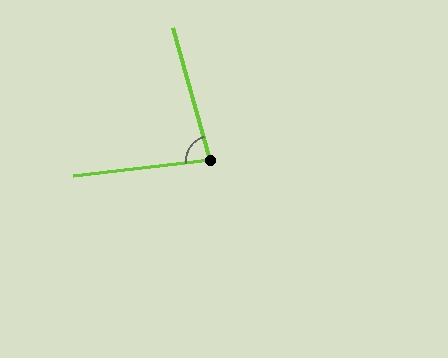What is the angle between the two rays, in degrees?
Approximately 81 degrees.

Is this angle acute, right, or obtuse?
It is acute.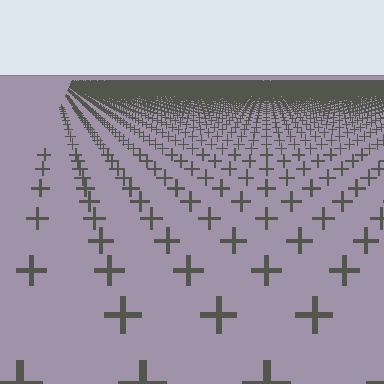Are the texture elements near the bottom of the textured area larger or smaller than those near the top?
Larger. Near the bottom, elements are closer to the viewer and appear at a bigger on-screen size.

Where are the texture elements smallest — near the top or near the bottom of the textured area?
Near the top.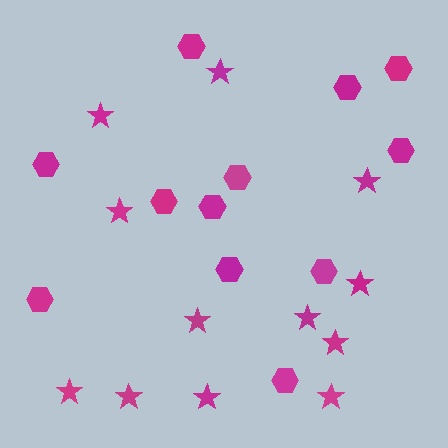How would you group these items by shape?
There are 2 groups: one group of hexagons (12) and one group of stars (12).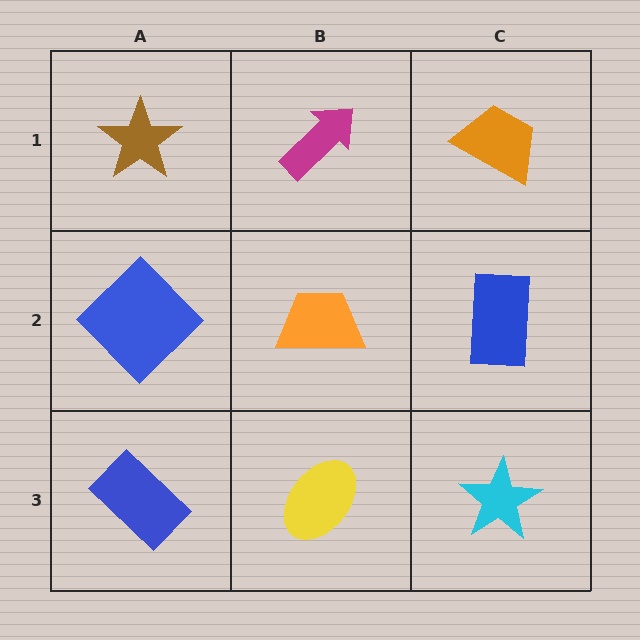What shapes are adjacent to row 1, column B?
An orange trapezoid (row 2, column B), a brown star (row 1, column A), an orange trapezoid (row 1, column C).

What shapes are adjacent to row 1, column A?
A blue diamond (row 2, column A), a magenta arrow (row 1, column B).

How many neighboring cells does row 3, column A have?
2.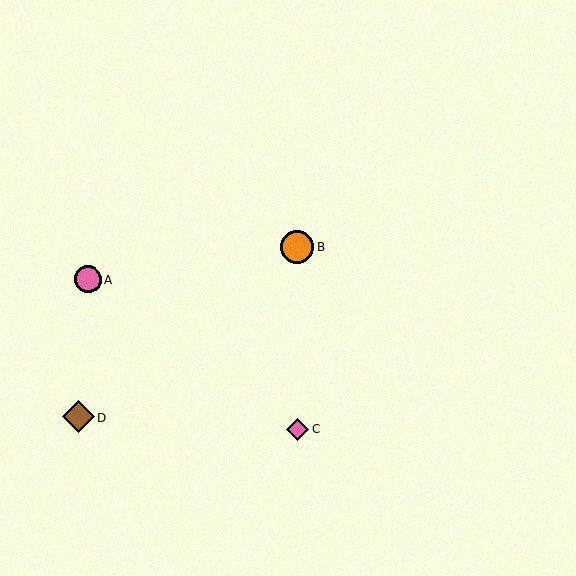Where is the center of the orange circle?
The center of the orange circle is at (298, 247).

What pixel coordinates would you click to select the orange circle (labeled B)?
Click at (298, 247) to select the orange circle B.